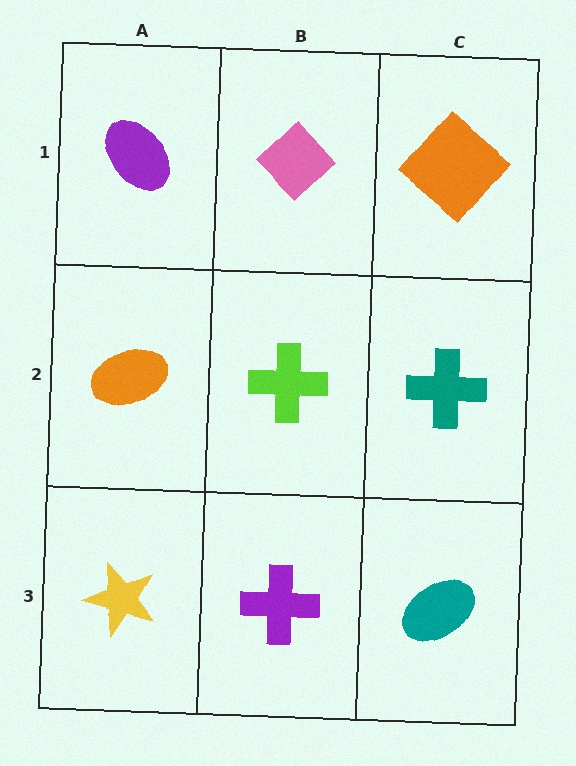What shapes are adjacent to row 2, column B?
A pink diamond (row 1, column B), a purple cross (row 3, column B), an orange ellipse (row 2, column A), a teal cross (row 2, column C).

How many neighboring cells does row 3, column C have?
2.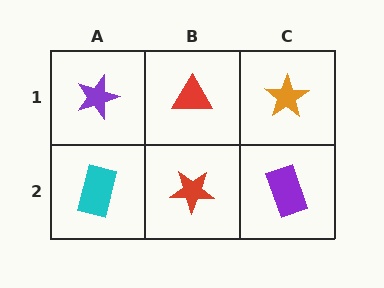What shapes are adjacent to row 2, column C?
An orange star (row 1, column C), a red star (row 2, column B).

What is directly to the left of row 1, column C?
A red triangle.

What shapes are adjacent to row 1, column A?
A cyan rectangle (row 2, column A), a red triangle (row 1, column B).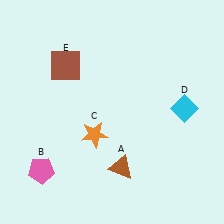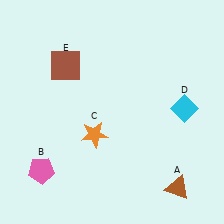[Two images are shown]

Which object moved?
The brown triangle (A) moved right.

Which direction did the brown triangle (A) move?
The brown triangle (A) moved right.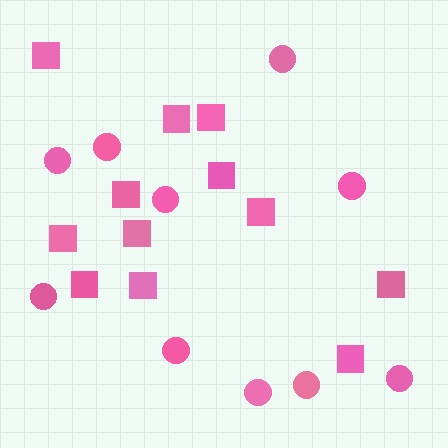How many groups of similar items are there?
There are 2 groups: one group of circles (10) and one group of squares (12).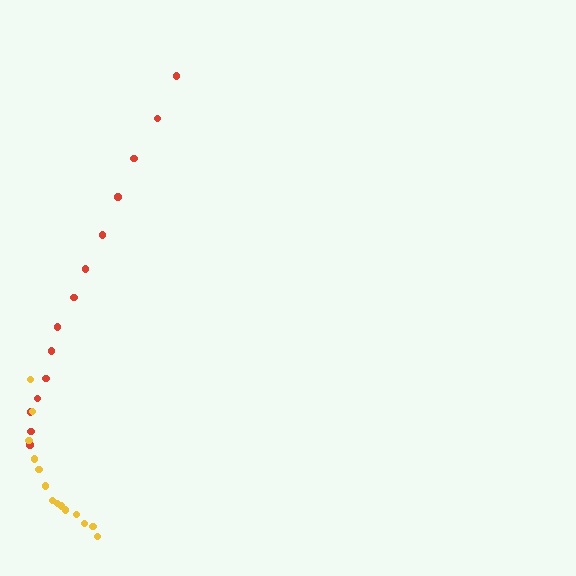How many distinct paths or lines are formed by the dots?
There are 2 distinct paths.